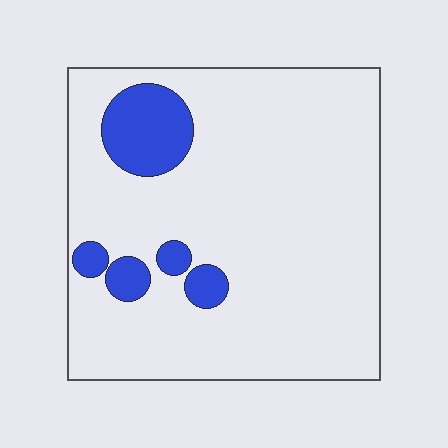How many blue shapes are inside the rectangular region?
5.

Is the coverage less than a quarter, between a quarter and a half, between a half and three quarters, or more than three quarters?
Less than a quarter.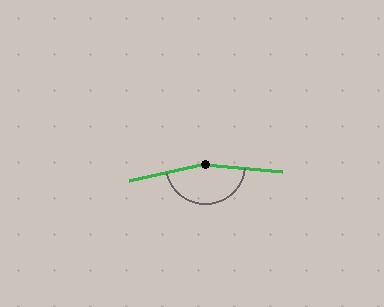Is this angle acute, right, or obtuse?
It is obtuse.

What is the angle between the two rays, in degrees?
Approximately 163 degrees.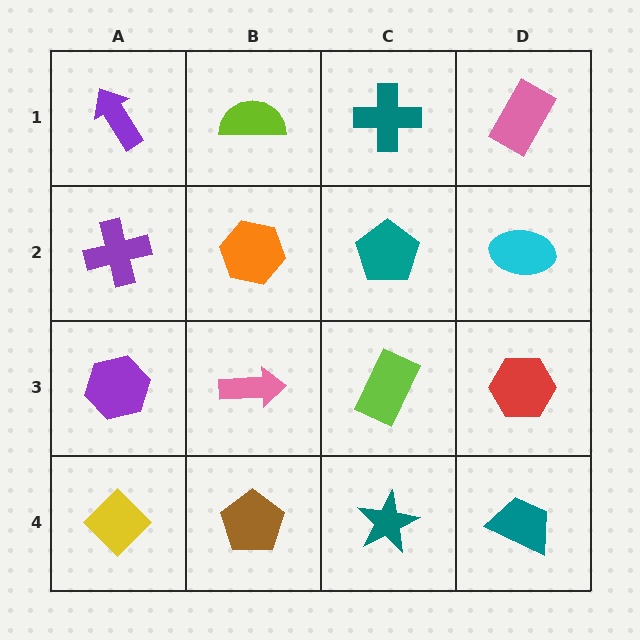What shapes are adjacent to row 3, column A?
A purple cross (row 2, column A), a yellow diamond (row 4, column A), a pink arrow (row 3, column B).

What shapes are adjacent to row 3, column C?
A teal pentagon (row 2, column C), a teal star (row 4, column C), a pink arrow (row 3, column B), a red hexagon (row 3, column D).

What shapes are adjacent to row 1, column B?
An orange hexagon (row 2, column B), a purple arrow (row 1, column A), a teal cross (row 1, column C).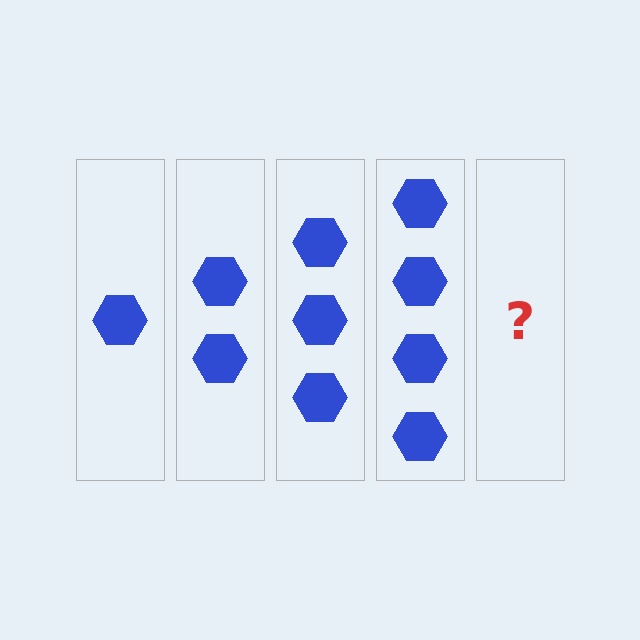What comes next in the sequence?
The next element should be 5 hexagons.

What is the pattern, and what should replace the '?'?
The pattern is that each step adds one more hexagon. The '?' should be 5 hexagons.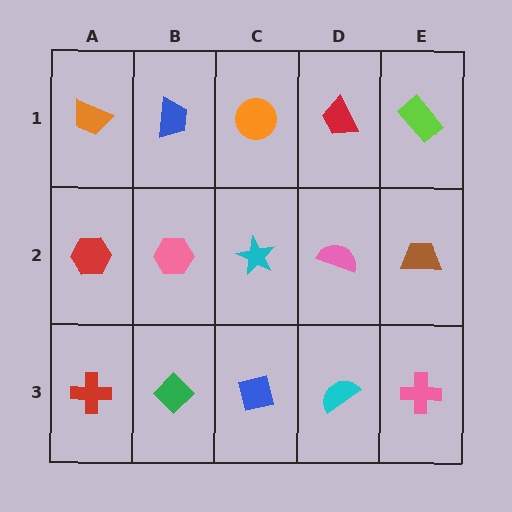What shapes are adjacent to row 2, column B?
A blue trapezoid (row 1, column B), a green diamond (row 3, column B), a red hexagon (row 2, column A), a cyan star (row 2, column C).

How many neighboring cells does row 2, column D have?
4.